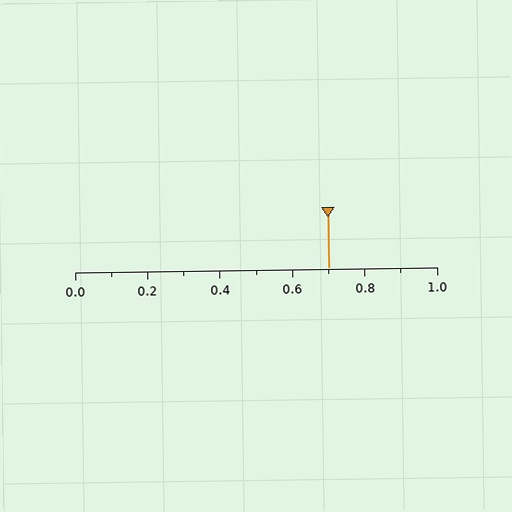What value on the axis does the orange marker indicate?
The marker indicates approximately 0.7.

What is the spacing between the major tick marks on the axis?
The major ticks are spaced 0.2 apart.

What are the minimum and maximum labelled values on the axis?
The axis runs from 0.0 to 1.0.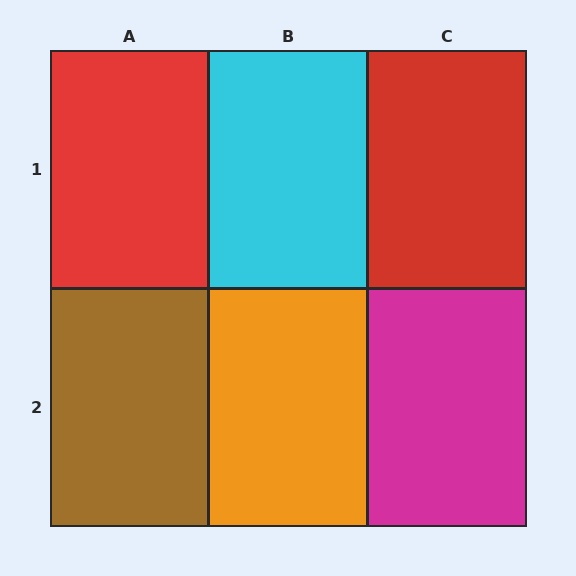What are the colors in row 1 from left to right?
Red, cyan, red.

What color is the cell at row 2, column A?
Brown.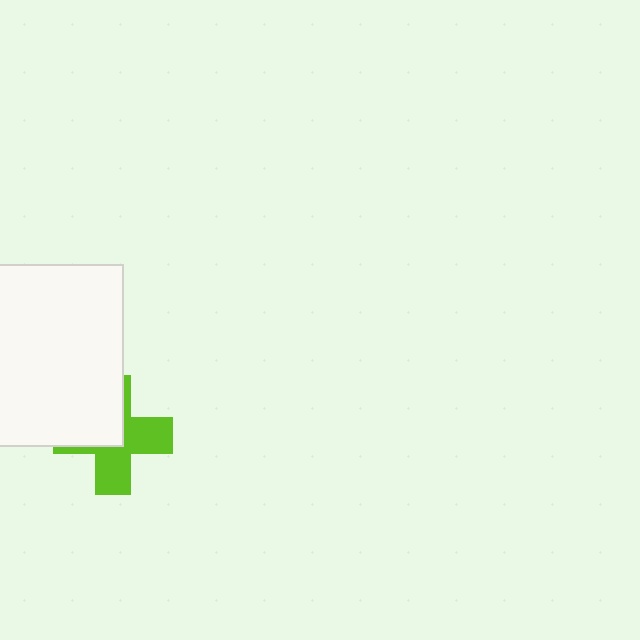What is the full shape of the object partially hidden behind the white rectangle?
The partially hidden object is a lime cross.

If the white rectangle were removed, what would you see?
You would see the complete lime cross.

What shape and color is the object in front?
The object in front is a white rectangle.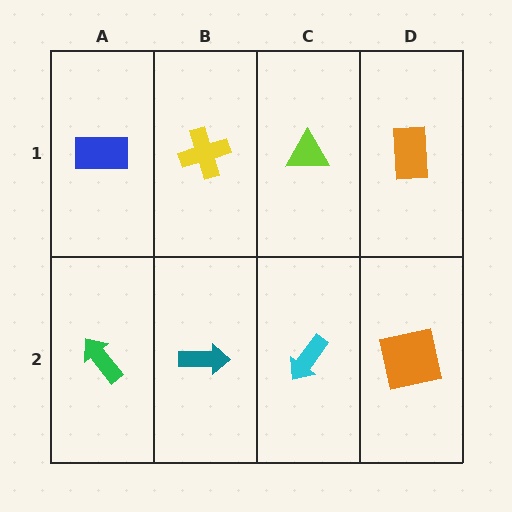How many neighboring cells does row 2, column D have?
2.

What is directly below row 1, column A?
A green arrow.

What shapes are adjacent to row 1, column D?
An orange square (row 2, column D), a lime triangle (row 1, column C).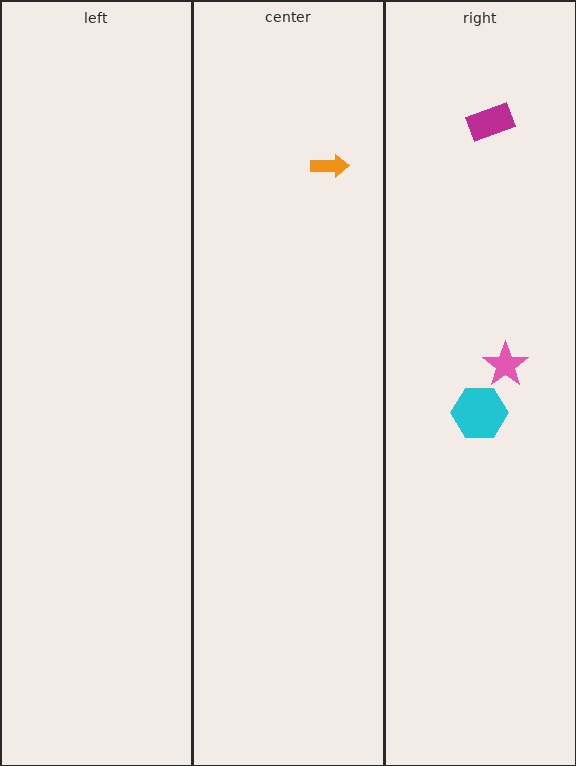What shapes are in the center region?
The orange arrow.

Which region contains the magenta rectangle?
The right region.